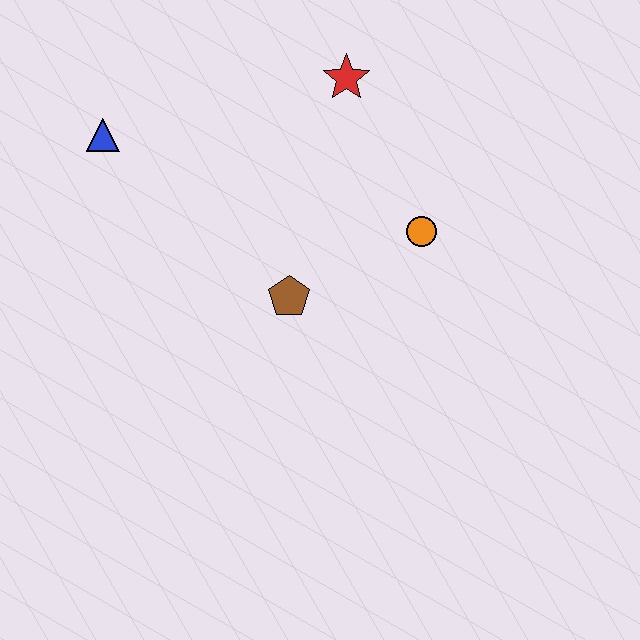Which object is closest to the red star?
The orange circle is closest to the red star.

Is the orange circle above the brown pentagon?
Yes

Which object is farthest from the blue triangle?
The orange circle is farthest from the blue triangle.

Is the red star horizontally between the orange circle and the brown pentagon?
Yes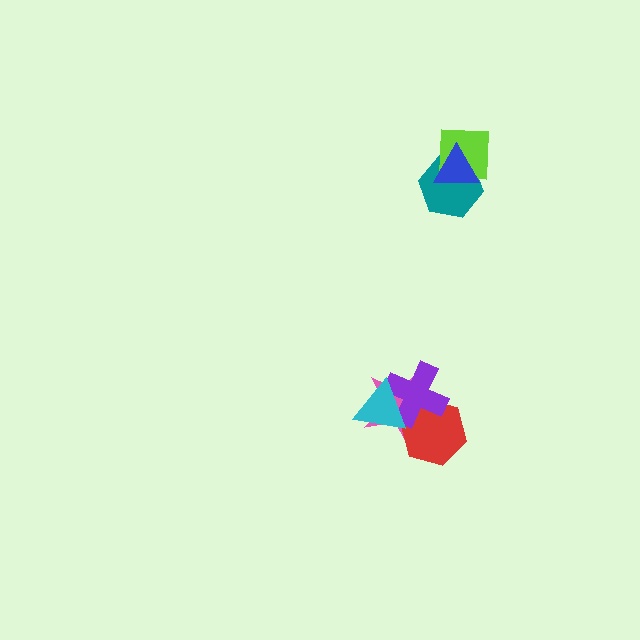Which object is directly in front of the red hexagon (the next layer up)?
The purple cross is directly in front of the red hexagon.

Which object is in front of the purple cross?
The cyan triangle is in front of the purple cross.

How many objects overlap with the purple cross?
3 objects overlap with the purple cross.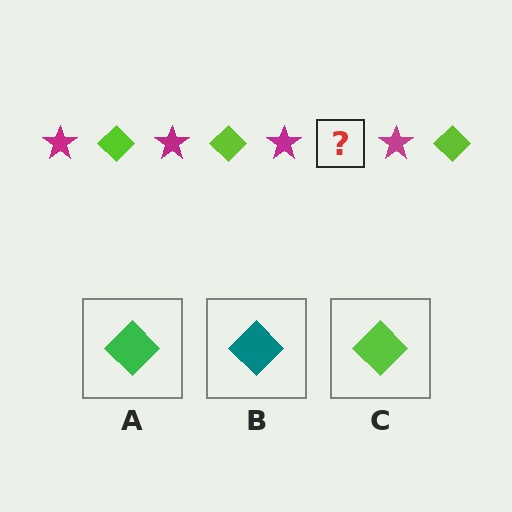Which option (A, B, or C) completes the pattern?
C.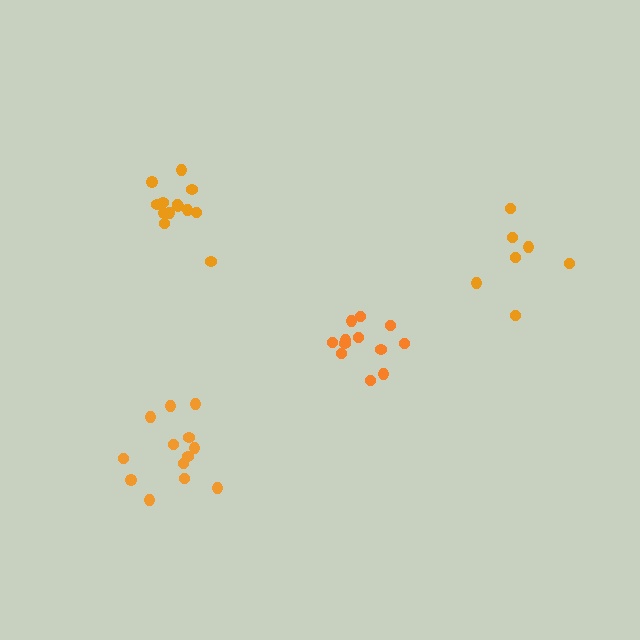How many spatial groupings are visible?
There are 4 spatial groupings.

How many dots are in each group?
Group 1: 12 dots, Group 2: 7 dots, Group 3: 13 dots, Group 4: 13 dots (45 total).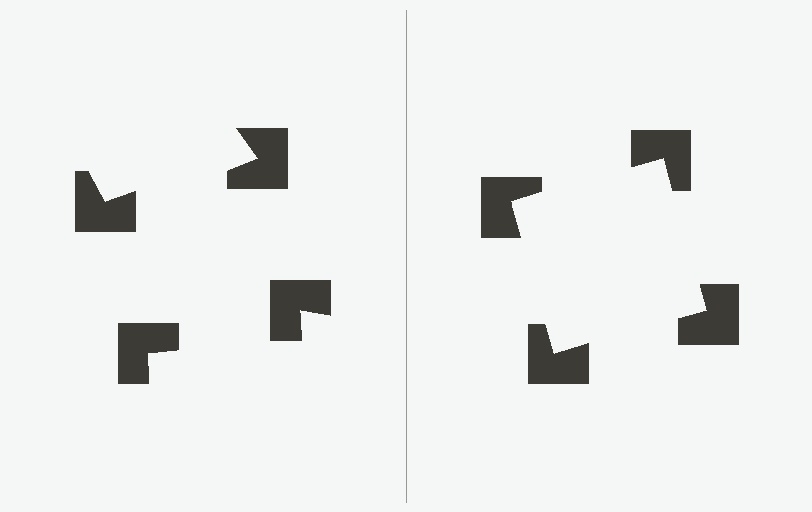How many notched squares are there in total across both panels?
8 — 4 on each side.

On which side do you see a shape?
An illusory square appears on the right side. On the left side the wedge cuts are rotated, so no coherent shape forms.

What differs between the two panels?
The notched squares are positioned identically on both sides; only the wedge orientations differ. On the right they align to a square; on the left they are misaligned.